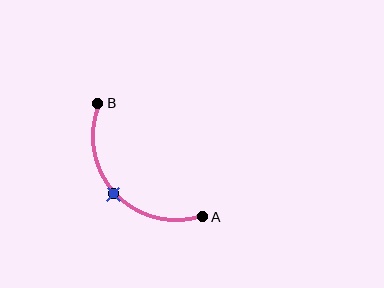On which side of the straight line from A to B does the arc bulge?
The arc bulges below and to the left of the straight line connecting A and B.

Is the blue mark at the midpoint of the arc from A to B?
Yes. The blue mark lies on the arc at equal arc-length from both A and B — it is the arc midpoint.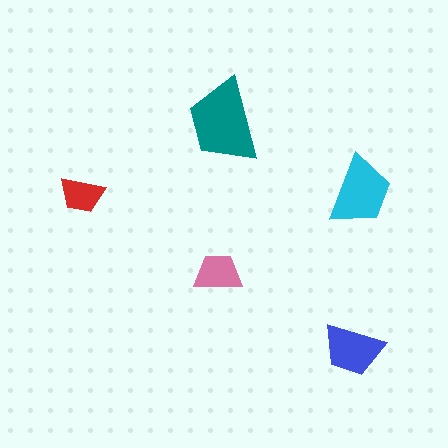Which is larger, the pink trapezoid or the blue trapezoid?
The blue one.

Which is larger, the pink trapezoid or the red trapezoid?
The pink one.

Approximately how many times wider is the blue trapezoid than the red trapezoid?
About 1.5 times wider.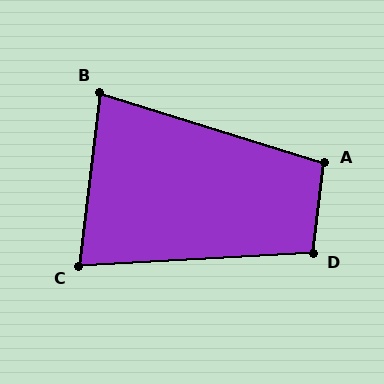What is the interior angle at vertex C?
Approximately 80 degrees (acute).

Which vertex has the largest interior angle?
D, at approximately 100 degrees.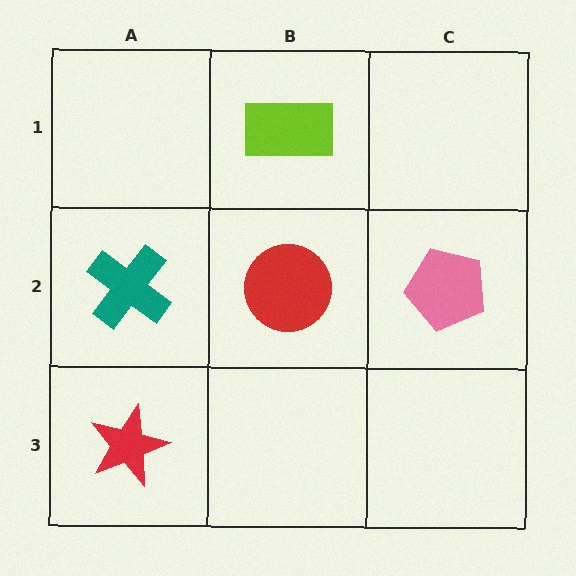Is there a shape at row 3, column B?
No, that cell is empty.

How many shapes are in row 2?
3 shapes.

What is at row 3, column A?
A red star.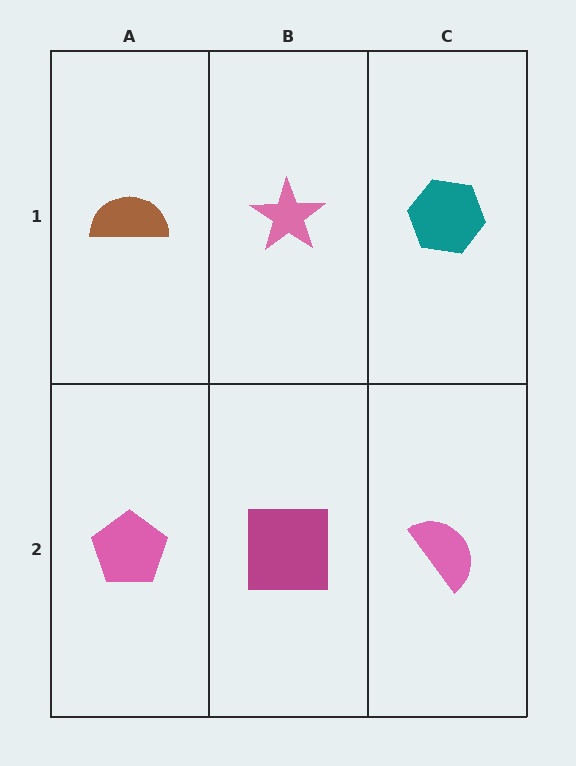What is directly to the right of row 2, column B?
A pink semicircle.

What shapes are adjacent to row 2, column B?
A pink star (row 1, column B), a pink pentagon (row 2, column A), a pink semicircle (row 2, column C).